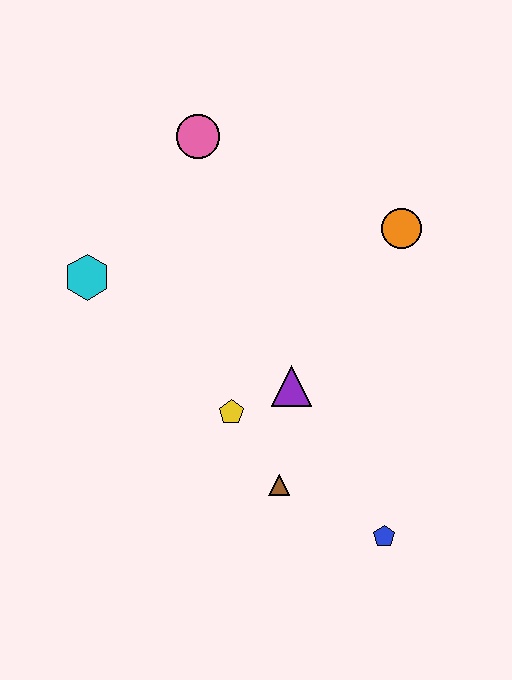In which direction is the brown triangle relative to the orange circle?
The brown triangle is below the orange circle.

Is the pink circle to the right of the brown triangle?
No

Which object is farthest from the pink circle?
The blue pentagon is farthest from the pink circle.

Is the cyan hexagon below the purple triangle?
No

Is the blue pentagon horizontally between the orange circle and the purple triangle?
Yes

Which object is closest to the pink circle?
The cyan hexagon is closest to the pink circle.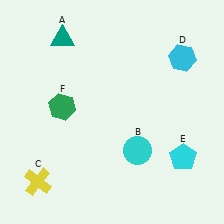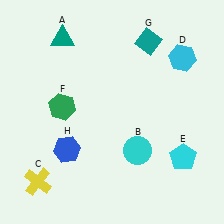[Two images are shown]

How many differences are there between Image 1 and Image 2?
There are 2 differences between the two images.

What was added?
A teal diamond (G), a blue hexagon (H) were added in Image 2.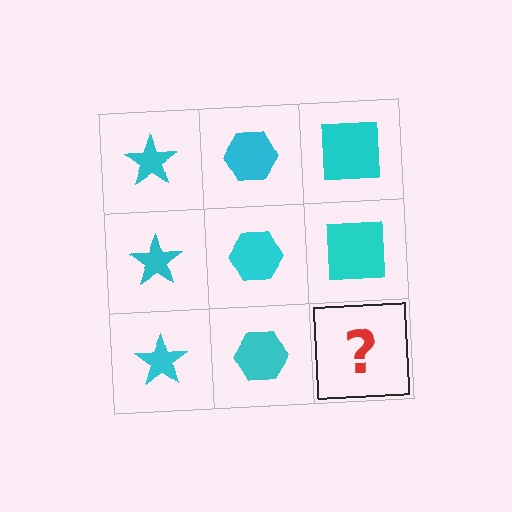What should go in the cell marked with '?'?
The missing cell should contain a cyan square.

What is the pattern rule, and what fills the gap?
The rule is that each column has a consistent shape. The gap should be filled with a cyan square.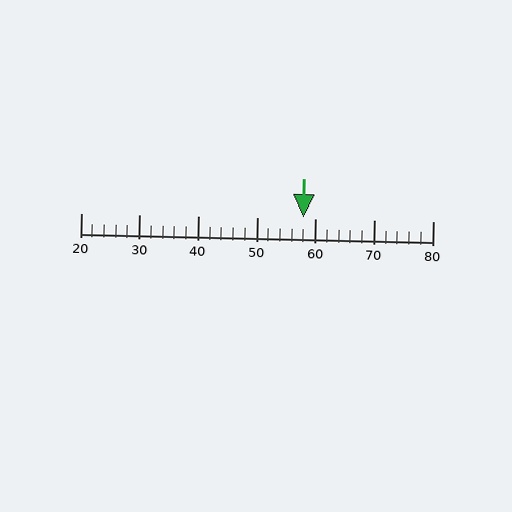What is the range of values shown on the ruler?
The ruler shows values from 20 to 80.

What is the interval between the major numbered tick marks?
The major tick marks are spaced 10 units apart.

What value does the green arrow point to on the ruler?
The green arrow points to approximately 58.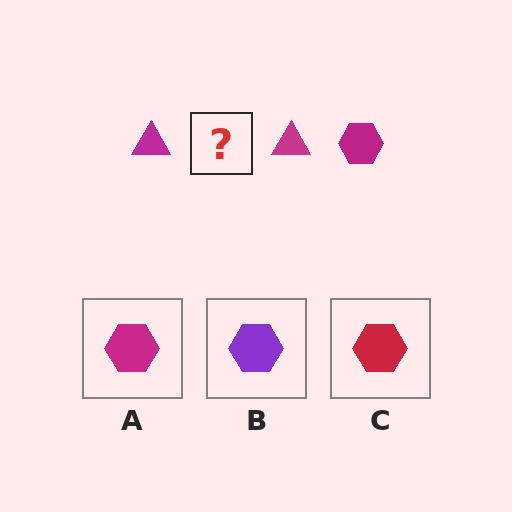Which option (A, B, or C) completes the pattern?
A.